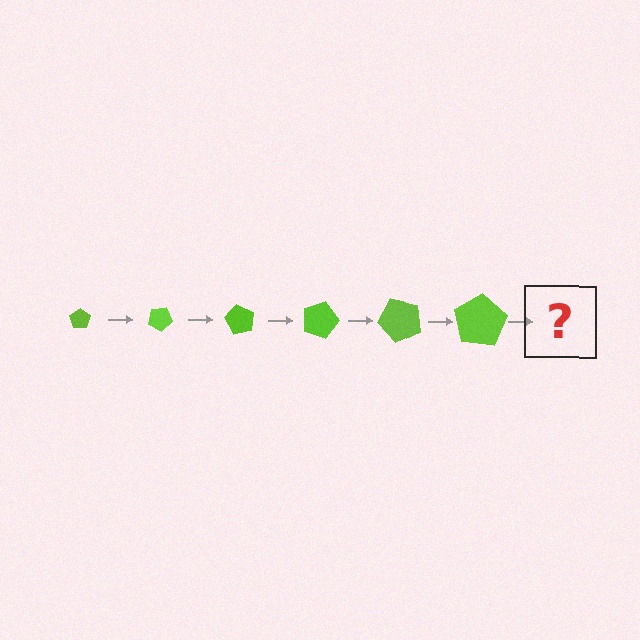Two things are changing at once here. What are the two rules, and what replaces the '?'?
The two rules are that the pentagon grows larger each step and it rotates 30 degrees each step. The '?' should be a pentagon, larger than the previous one and rotated 180 degrees from the start.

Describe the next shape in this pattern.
It should be a pentagon, larger than the previous one and rotated 180 degrees from the start.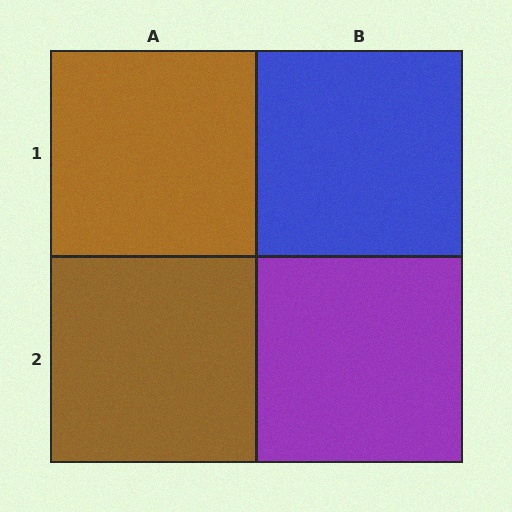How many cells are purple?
1 cell is purple.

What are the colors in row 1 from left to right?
Brown, blue.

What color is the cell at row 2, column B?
Purple.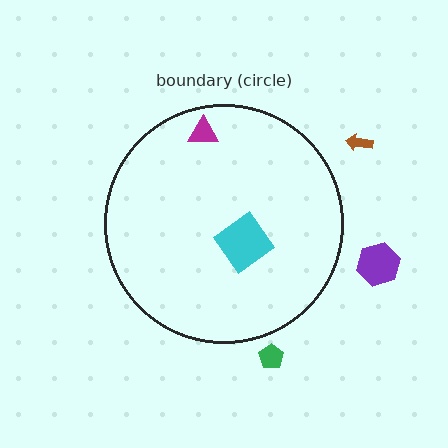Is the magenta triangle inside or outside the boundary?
Inside.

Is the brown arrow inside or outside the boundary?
Outside.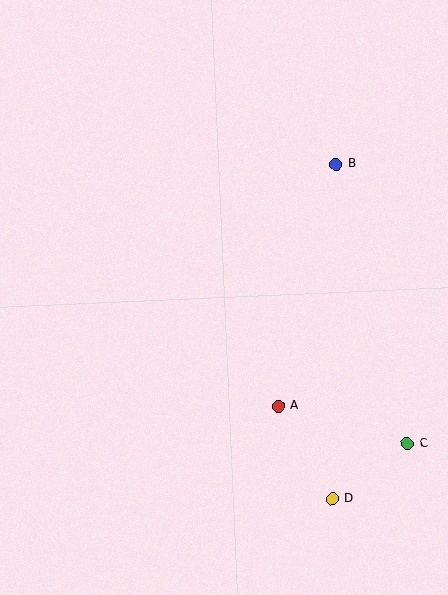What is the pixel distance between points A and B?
The distance between A and B is 249 pixels.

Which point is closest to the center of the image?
Point A at (278, 406) is closest to the center.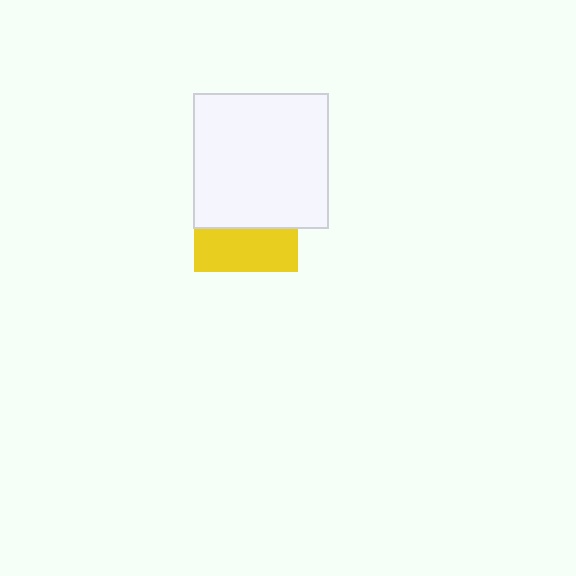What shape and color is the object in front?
The object in front is a white square.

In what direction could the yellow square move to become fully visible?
The yellow square could move down. That would shift it out from behind the white square entirely.